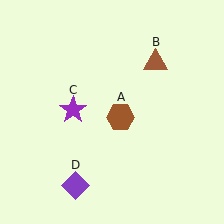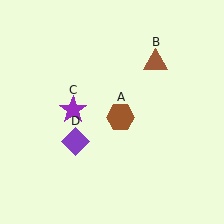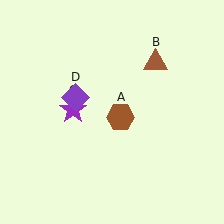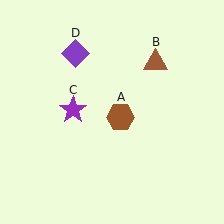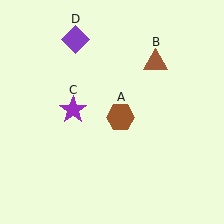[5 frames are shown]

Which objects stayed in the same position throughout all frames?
Brown hexagon (object A) and brown triangle (object B) and purple star (object C) remained stationary.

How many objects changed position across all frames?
1 object changed position: purple diamond (object D).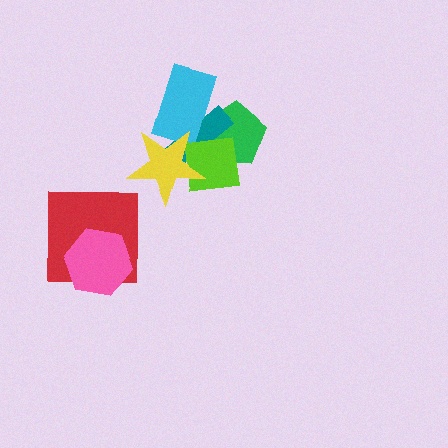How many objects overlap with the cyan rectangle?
3 objects overlap with the cyan rectangle.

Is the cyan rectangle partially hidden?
Yes, it is partially covered by another shape.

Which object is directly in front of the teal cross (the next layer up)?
The cyan rectangle is directly in front of the teal cross.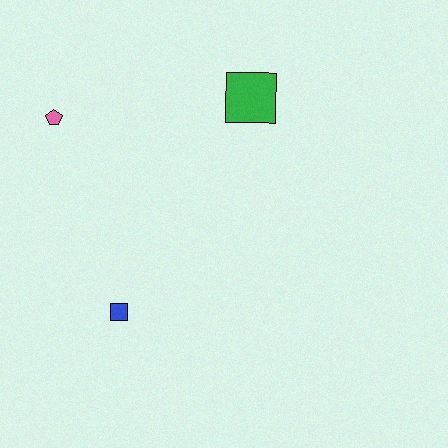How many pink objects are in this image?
There is 1 pink object.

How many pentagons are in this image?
There is 1 pentagon.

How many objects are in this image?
There are 3 objects.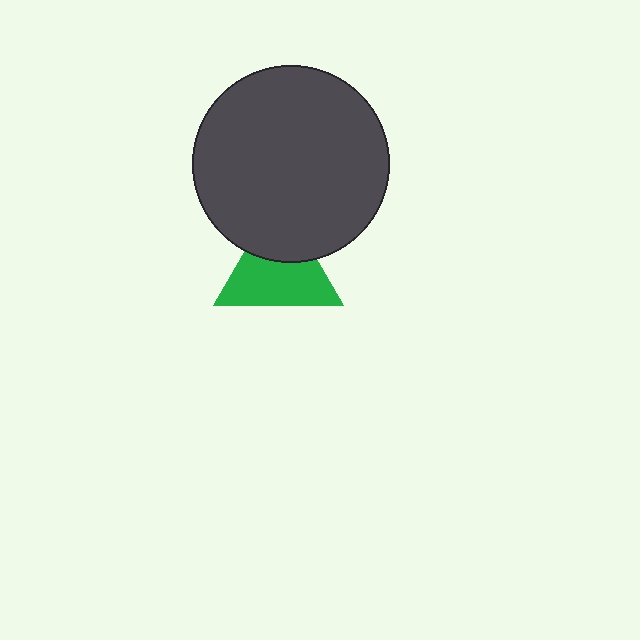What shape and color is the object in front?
The object in front is a dark gray circle.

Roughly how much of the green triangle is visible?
About half of it is visible (roughly 64%).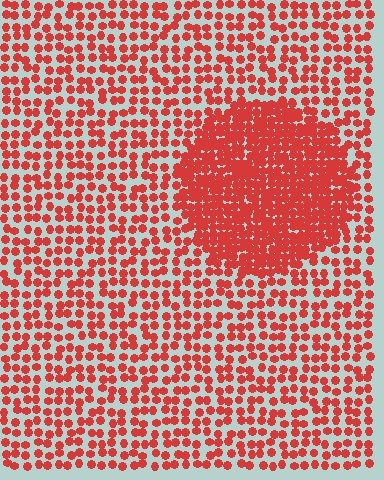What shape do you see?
I see a circle.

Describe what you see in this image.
The image contains small red elements arranged at two different densities. A circle-shaped region is visible where the elements are more densely packed than the surrounding area.